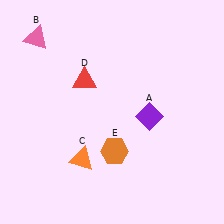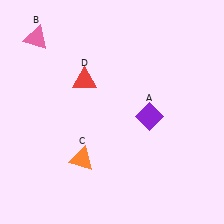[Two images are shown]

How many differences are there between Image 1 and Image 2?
There is 1 difference between the two images.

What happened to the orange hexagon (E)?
The orange hexagon (E) was removed in Image 2. It was in the bottom-right area of Image 1.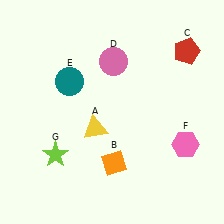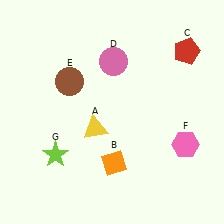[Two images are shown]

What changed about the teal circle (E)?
In Image 1, E is teal. In Image 2, it changed to brown.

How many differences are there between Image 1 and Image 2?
There is 1 difference between the two images.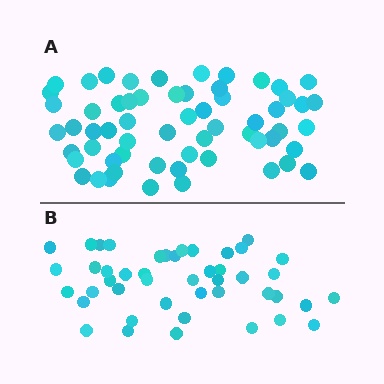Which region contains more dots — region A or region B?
Region A (the top region) has more dots.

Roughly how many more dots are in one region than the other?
Region A has approximately 15 more dots than region B.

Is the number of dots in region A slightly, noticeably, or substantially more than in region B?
Region A has noticeably more, but not dramatically so. The ratio is roughly 1.3 to 1.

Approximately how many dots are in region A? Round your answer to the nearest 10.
About 60 dots.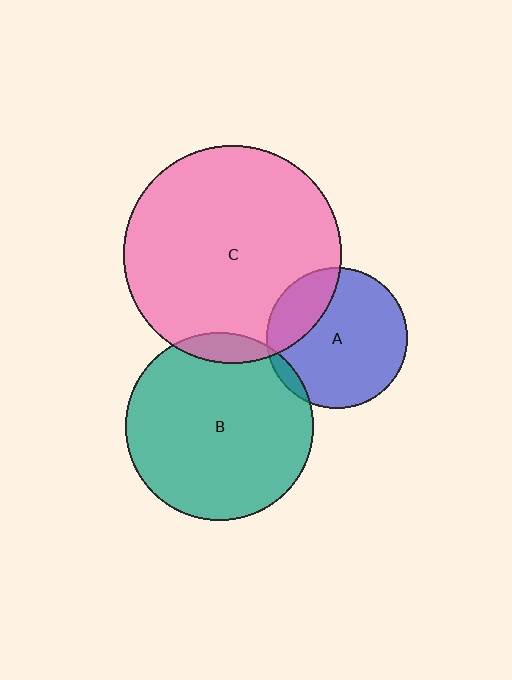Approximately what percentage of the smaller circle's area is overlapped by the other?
Approximately 10%.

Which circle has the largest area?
Circle C (pink).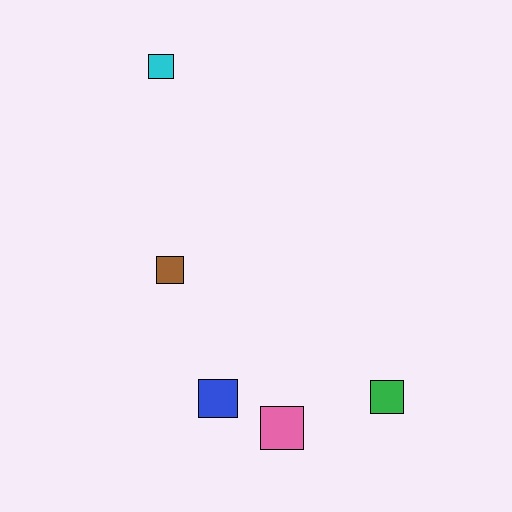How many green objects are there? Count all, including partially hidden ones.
There is 1 green object.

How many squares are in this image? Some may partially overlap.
There are 5 squares.